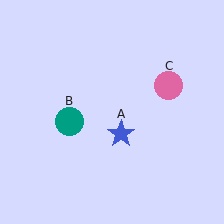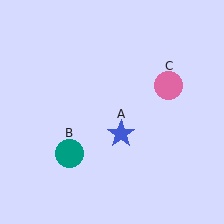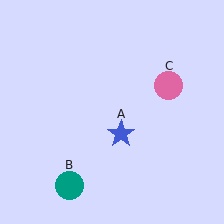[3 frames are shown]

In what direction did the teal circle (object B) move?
The teal circle (object B) moved down.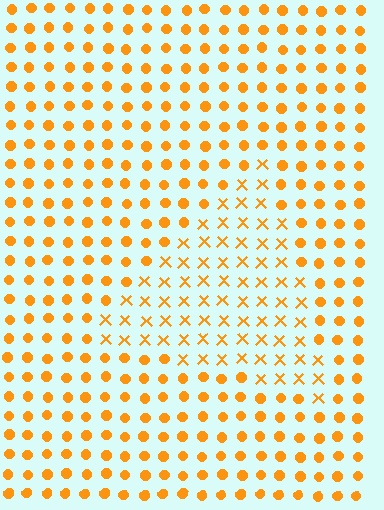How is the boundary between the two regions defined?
The boundary is defined by a change in element shape: X marks inside vs. circles outside. All elements share the same color and spacing.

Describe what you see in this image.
The image is filled with small orange elements arranged in a uniform grid. A triangle-shaped region contains X marks, while the surrounding area contains circles. The boundary is defined purely by the change in element shape.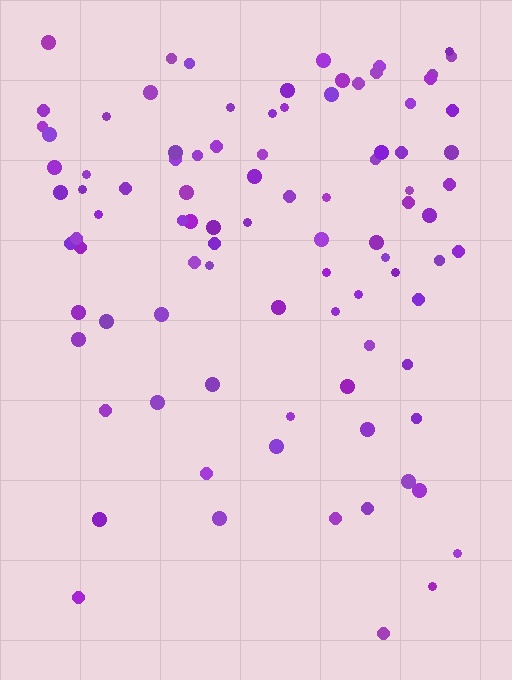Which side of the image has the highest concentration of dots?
The top.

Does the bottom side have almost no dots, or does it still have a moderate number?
Still a moderate number, just noticeably fewer than the top.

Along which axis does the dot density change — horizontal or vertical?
Vertical.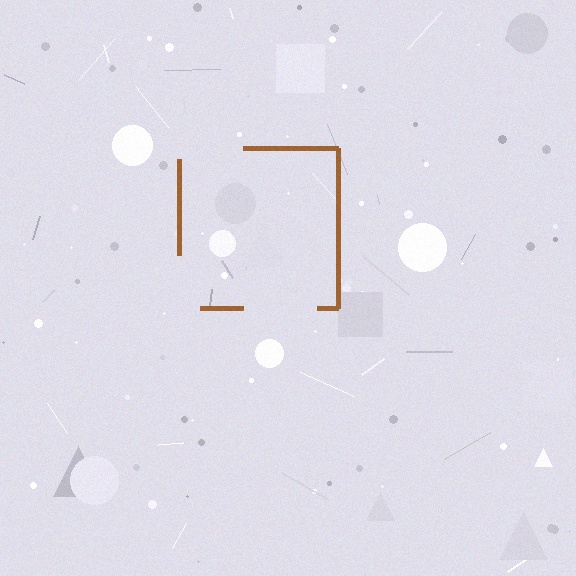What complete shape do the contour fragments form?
The contour fragments form a square.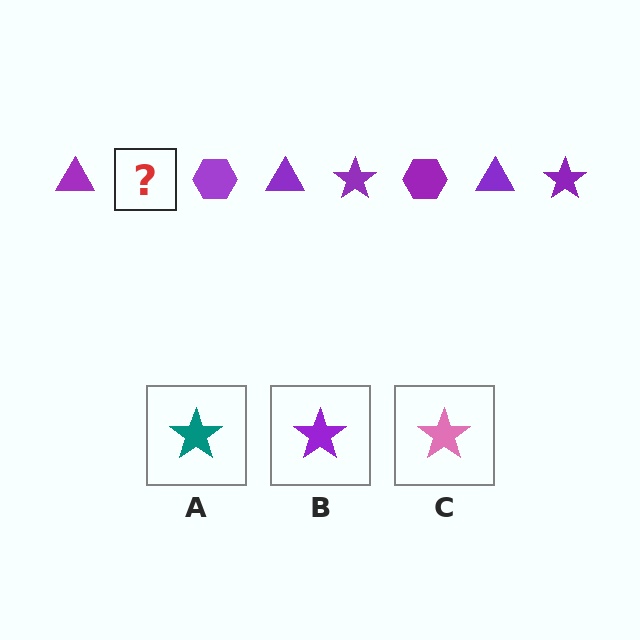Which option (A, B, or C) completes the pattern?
B.